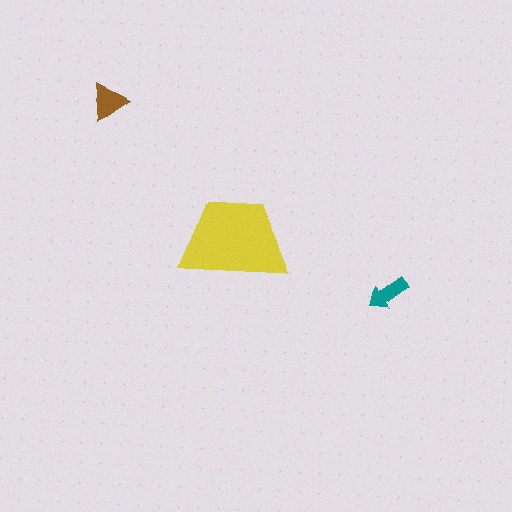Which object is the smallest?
The teal arrow.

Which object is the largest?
The yellow trapezoid.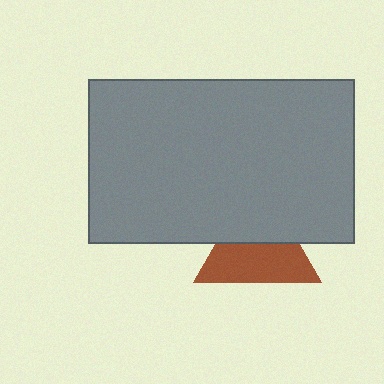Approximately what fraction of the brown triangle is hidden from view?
Roughly 42% of the brown triangle is hidden behind the gray rectangle.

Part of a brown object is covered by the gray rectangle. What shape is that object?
It is a triangle.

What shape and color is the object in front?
The object in front is a gray rectangle.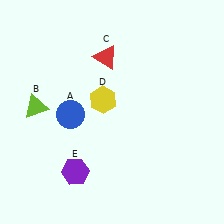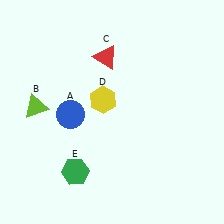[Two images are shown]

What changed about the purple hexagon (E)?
In Image 1, E is purple. In Image 2, it changed to green.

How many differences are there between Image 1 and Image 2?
There is 1 difference between the two images.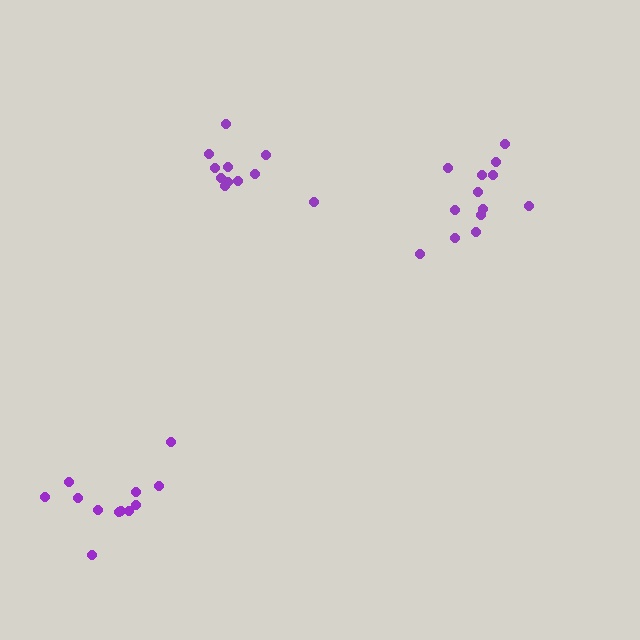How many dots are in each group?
Group 1: 12 dots, Group 2: 13 dots, Group 3: 11 dots (36 total).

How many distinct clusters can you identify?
There are 3 distinct clusters.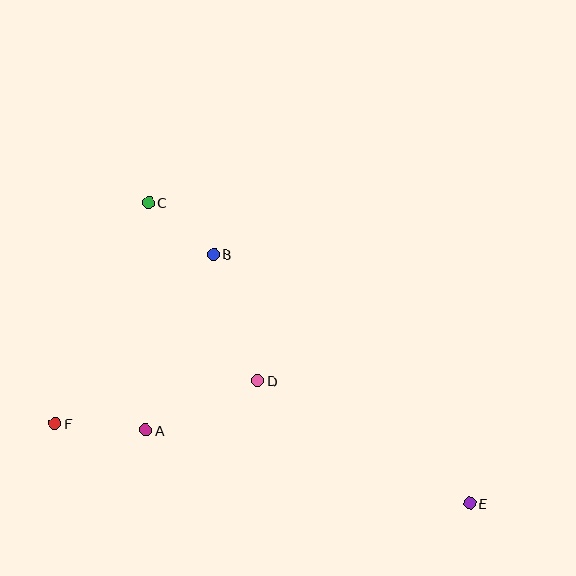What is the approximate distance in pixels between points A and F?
The distance between A and F is approximately 91 pixels.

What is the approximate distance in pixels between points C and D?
The distance between C and D is approximately 209 pixels.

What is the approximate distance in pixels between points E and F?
The distance between E and F is approximately 422 pixels.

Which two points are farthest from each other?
Points C and E are farthest from each other.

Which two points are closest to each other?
Points B and C are closest to each other.